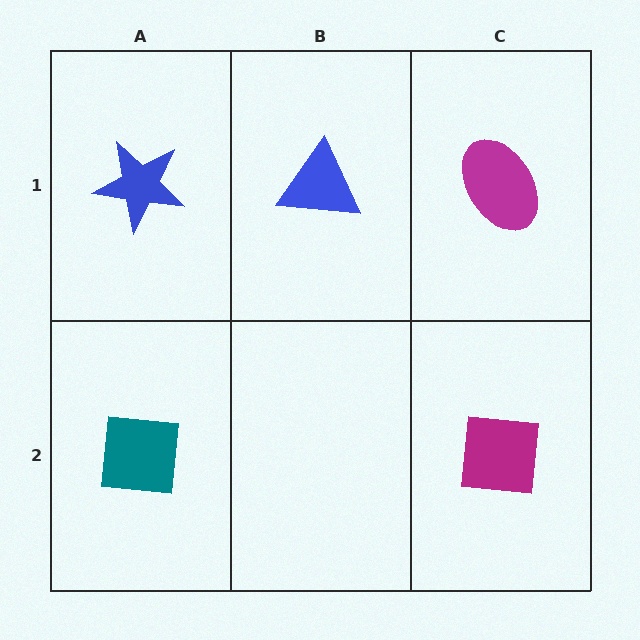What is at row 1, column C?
A magenta ellipse.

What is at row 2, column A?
A teal square.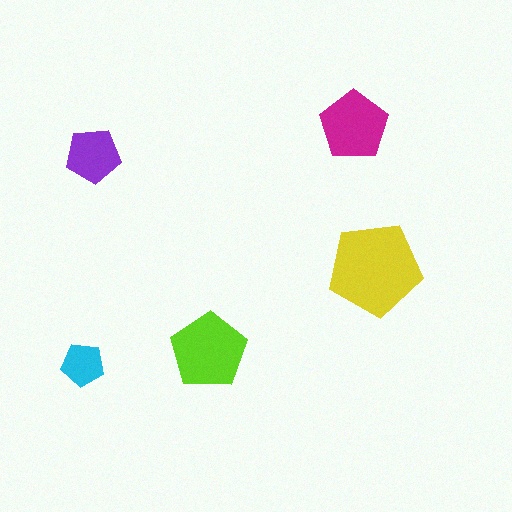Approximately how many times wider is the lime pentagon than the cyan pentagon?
About 2 times wider.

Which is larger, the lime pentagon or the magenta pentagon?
The lime one.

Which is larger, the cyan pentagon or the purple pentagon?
The purple one.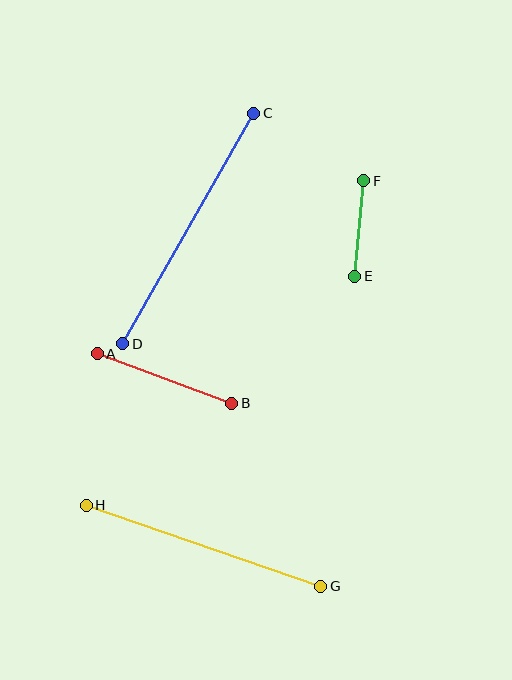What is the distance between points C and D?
The distance is approximately 265 pixels.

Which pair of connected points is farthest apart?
Points C and D are farthest apart.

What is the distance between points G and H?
The distance is approximately 248 pixels.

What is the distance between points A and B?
The distance is approximately 144 pixels.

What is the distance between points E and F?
The distance is approximately 96 pixels.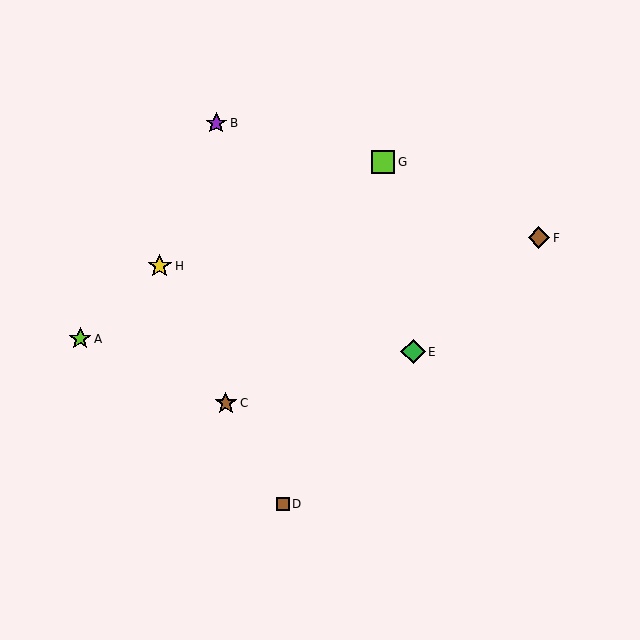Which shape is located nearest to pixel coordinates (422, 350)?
The green diamond (labeled E) at (413, 352) is nearest to that location.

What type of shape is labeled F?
Shape F is a brown diamond.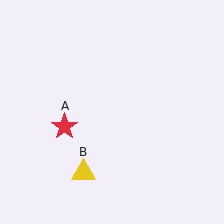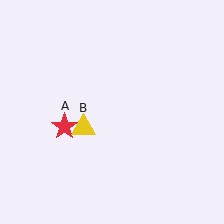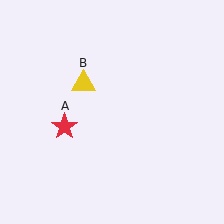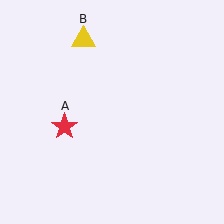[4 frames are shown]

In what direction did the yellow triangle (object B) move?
The yellow triangle (object B) moved up.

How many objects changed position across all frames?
1 object changed position: yellow triangle (object B).